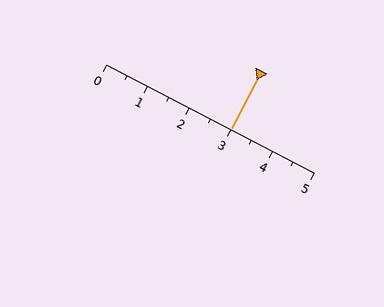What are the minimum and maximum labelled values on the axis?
The axis runs from 0 to 5.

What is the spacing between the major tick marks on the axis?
The major ticks are spaced 1 apart.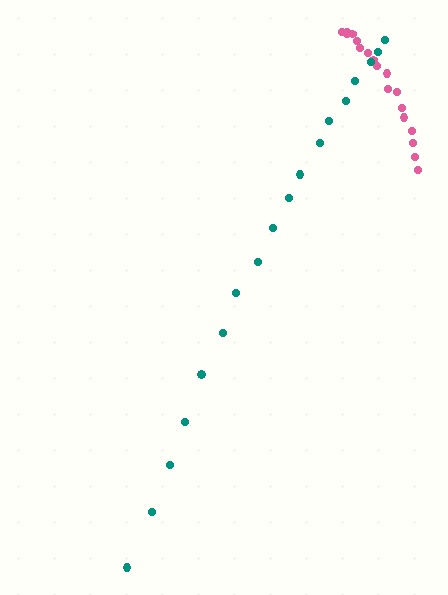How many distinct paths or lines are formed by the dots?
There are 2 distinct paths.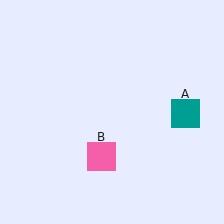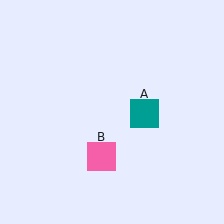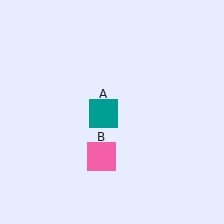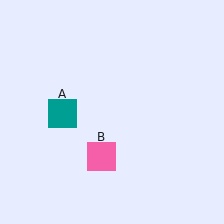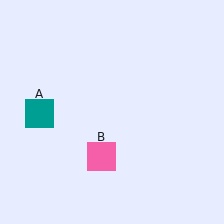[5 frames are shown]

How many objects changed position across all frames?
1 object changed position: teal square (object A).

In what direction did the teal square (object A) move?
The teal square (object A) moved left.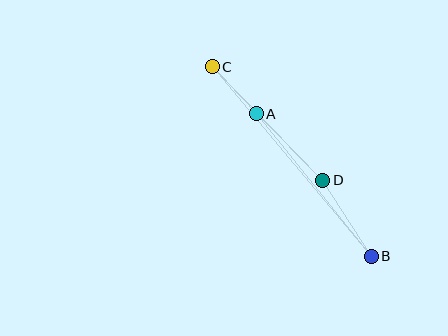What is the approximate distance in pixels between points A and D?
The distance between A and D is approximately 94 pixels.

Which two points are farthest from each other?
Points B and C are farthest from each other.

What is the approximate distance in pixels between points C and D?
The distance between C and D is approximately 159 pixels.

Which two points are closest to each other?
Points A and C are closest to each other.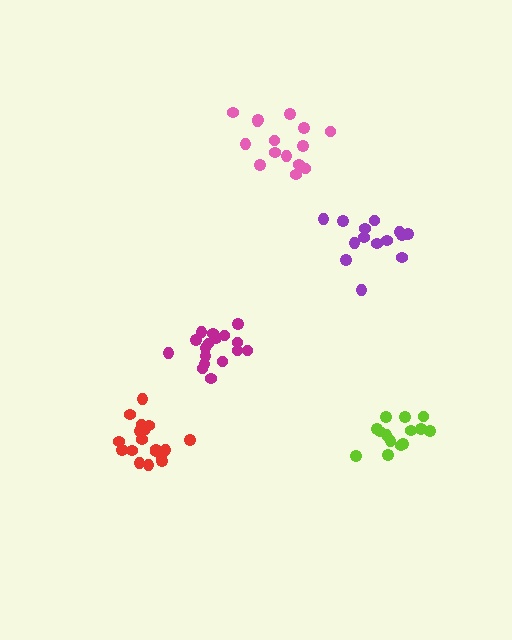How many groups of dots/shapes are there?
There are 5 groups.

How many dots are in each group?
Group 1: 14 dots, Group 2: 15 dots, Group 3: 14 dots, Group 4: 17 dots, Group 5: 18 dots (78 total).